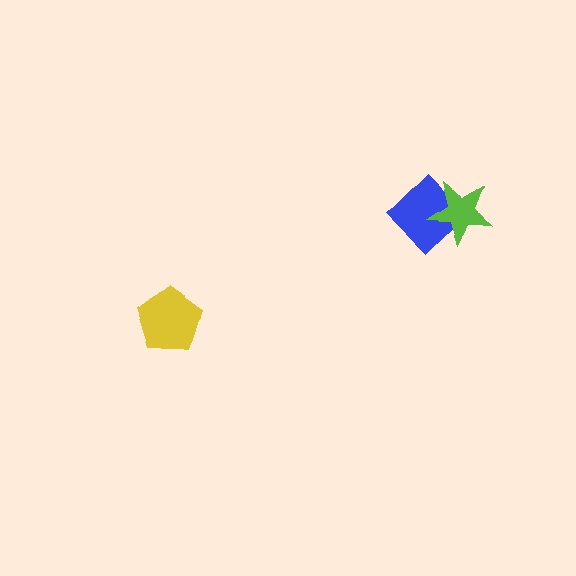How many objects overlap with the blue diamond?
1 object overlaps with the blue diamond.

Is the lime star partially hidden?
No, no other shape covers it.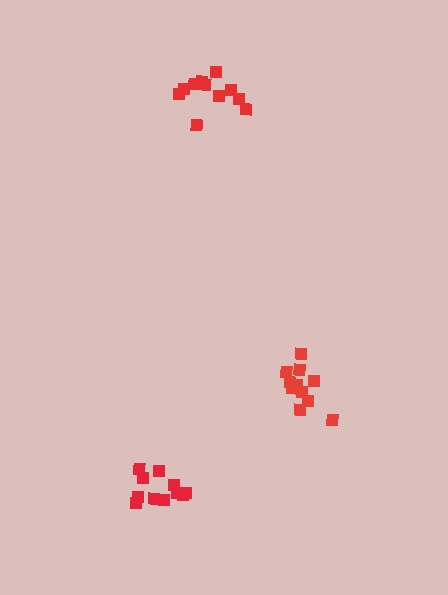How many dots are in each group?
Group 1: 11 dots, Group 2: 11 dots, Group 3: 11 dots (33 total).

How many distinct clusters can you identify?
There are 3 distinct clusters.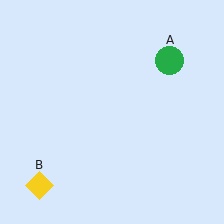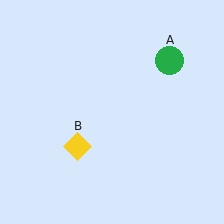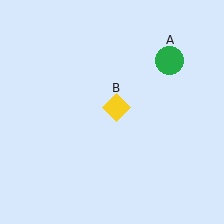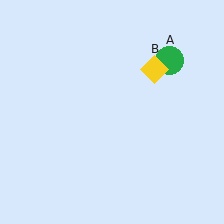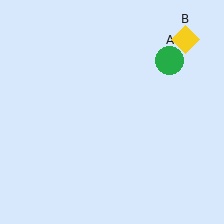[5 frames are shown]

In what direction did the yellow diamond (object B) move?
The yellow diamond (object B) moved up and to the right.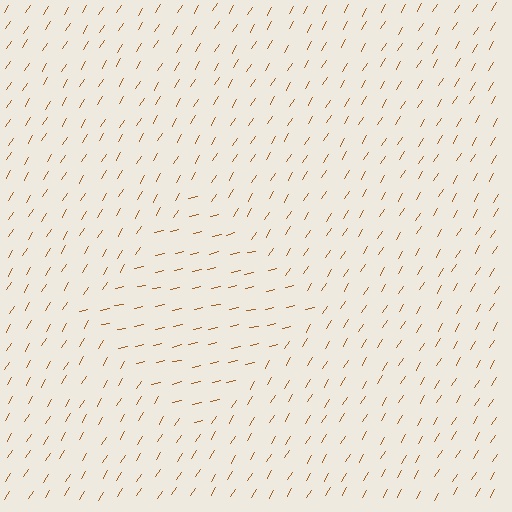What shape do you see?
I see a diamond.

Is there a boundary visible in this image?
Yes, there is a texture boundary formed by a change in line orientation.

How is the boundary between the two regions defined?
The boundary is defined purely by a change in line orientation (approximately 45 degrees difference). All lines are the same color and thickness.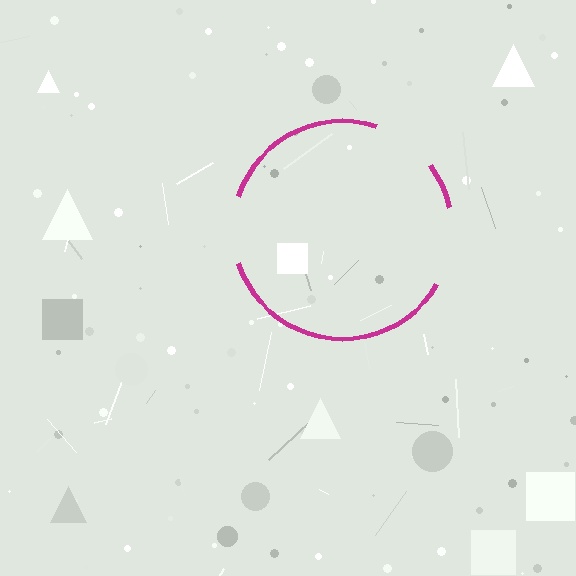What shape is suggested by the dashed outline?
The dashed outline suggests a circle.